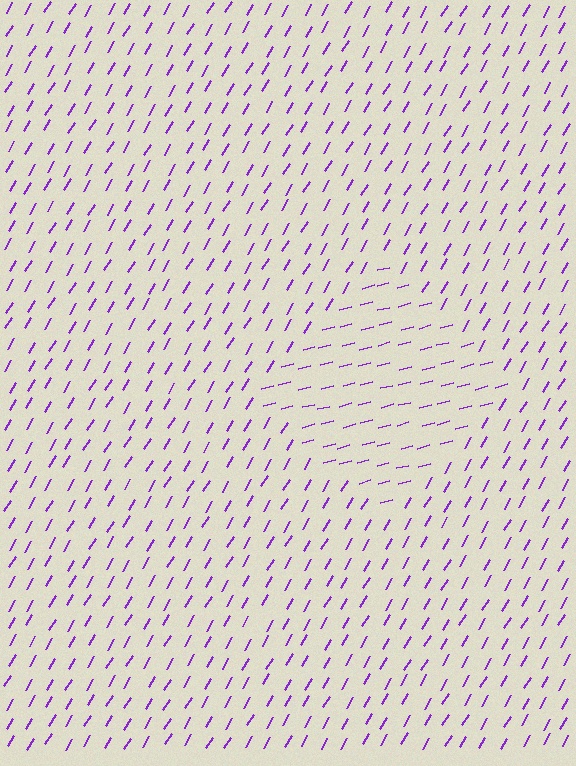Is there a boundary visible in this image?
Yes, there is a texture boundary formed by a change in line orientation.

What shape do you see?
I see a diamond.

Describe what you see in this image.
The image is filled with small purple line segments. A diamond region in the image has lines oriented differently from the surrounding lines, creating a visible texture boundary.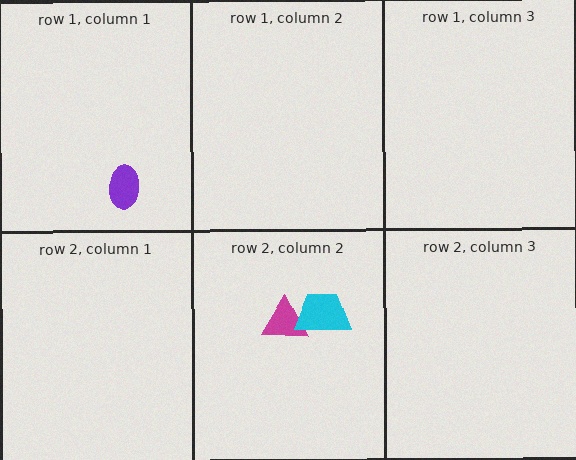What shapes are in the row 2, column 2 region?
The magenta triangle, the cyan trapezoid.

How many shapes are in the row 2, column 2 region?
2.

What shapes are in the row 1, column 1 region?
The purple ellipse.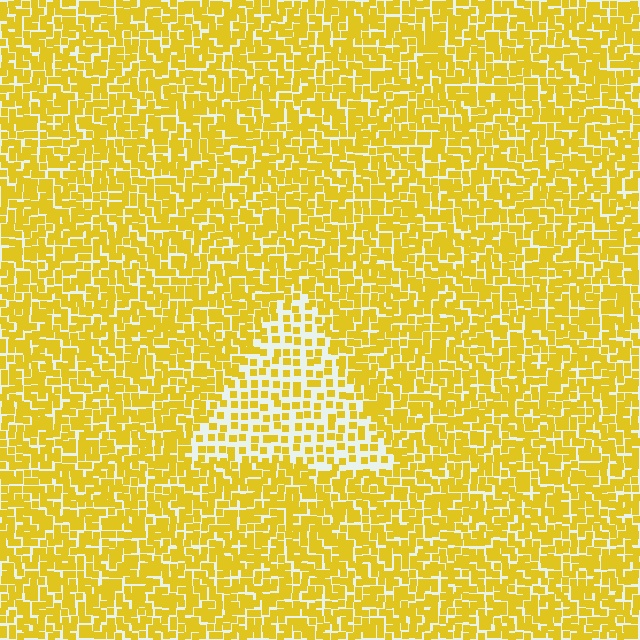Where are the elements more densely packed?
The elements are more densely packed outside the triangle boundary.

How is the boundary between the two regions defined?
The boundary is defined by a change in element density (approximately 2.0x ratio). All elements are the same color, size, and shape.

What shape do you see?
I see a triangle.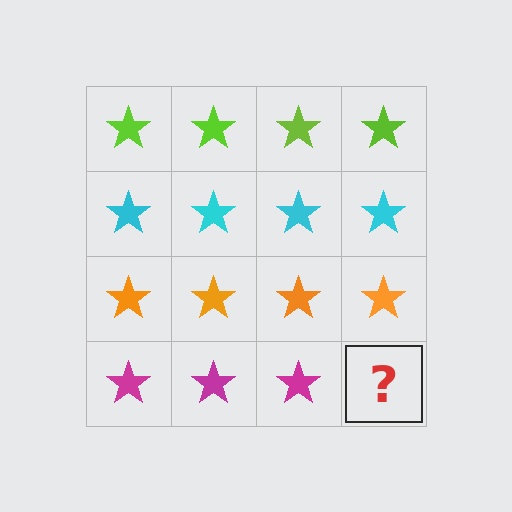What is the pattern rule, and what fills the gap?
The rule is that each row has a consistent color. The gap should be filled with a magenta star.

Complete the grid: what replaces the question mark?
The question mark should be replaced with a magenta star.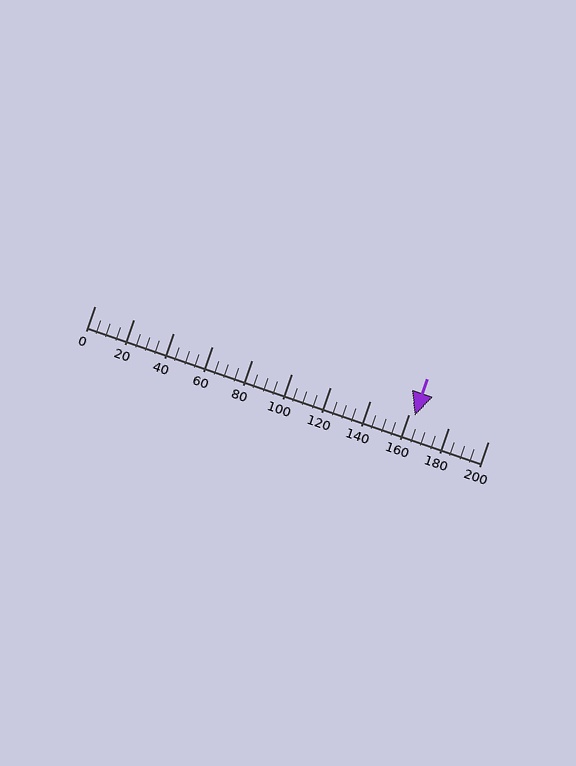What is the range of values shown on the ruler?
The ruler shows values from 0 to 200.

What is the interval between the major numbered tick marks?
The major tick marks are spaced 20 units apart.